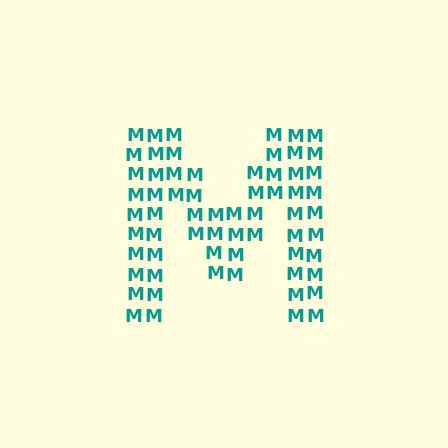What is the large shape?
The large shape is the letter M.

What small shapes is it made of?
It is made of small letter M's.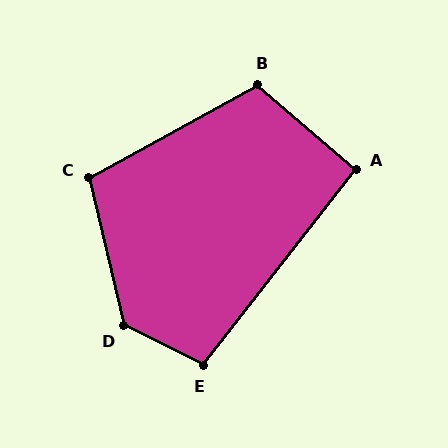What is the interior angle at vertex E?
Approximately 102 degrees (obtuse).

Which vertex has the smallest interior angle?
A, at approximately 93 degrees.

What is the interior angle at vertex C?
Approximately 106 degrees (obtuse).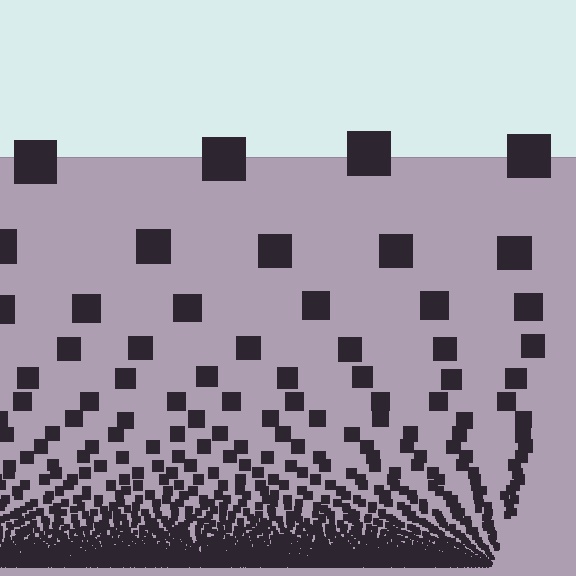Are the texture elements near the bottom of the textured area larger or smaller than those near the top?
Smaller. The gradient is inverted — elements near the bottom are smaller and denser.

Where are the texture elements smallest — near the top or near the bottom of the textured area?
Near the bottom.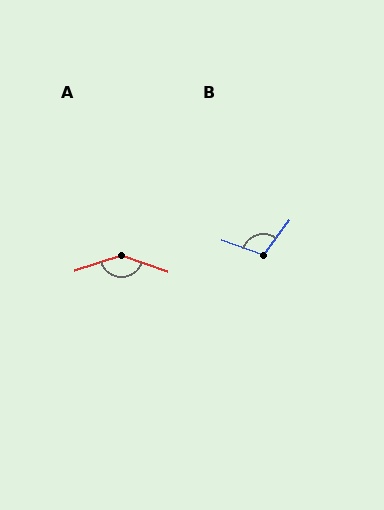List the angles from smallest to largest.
B (108°), A (142°).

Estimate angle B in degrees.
Approximately 108 degrees.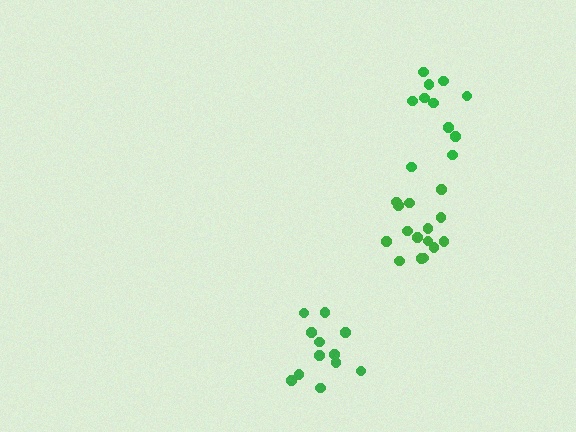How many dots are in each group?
Group 1: 11 dots, Group 2: 15 dots, Group 3: 12 dots (38 total).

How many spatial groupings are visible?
There are 3 spatial groupings.